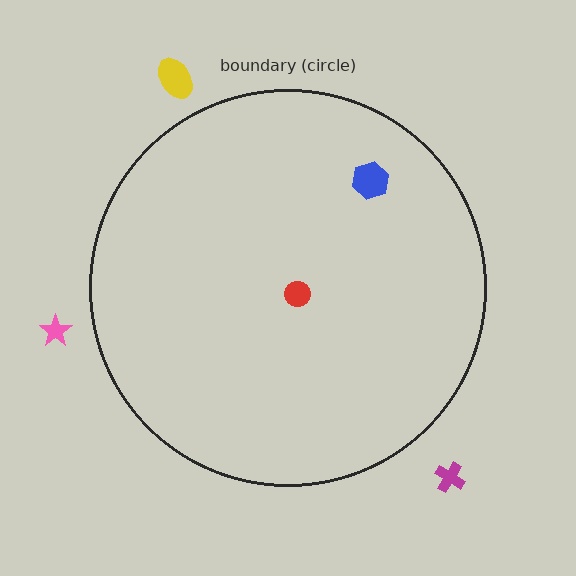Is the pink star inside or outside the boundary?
Outside.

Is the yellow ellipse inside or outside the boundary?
Outside.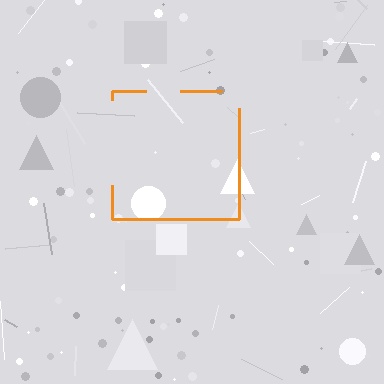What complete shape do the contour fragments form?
The contour fragments form a square.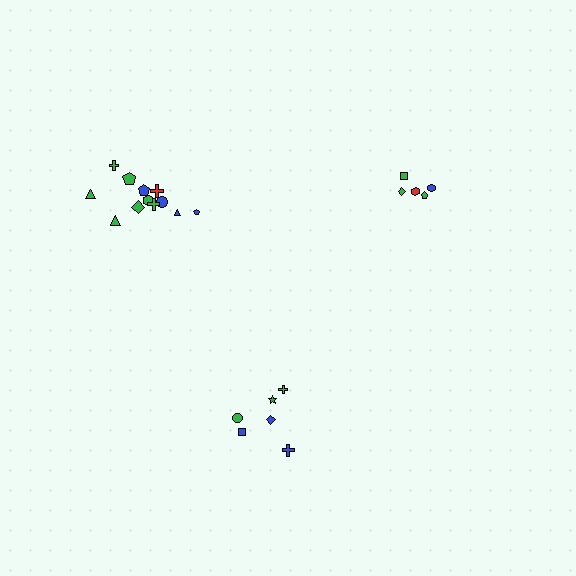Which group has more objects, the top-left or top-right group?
The top-left group.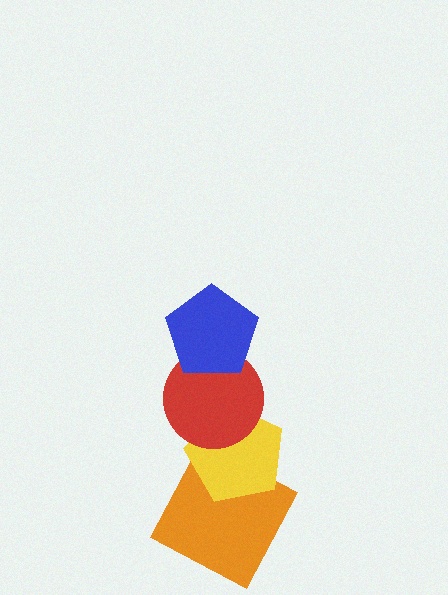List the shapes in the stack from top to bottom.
From top to bottom: the blue pentagon, the red circle, the yellow pentagon, the orange square.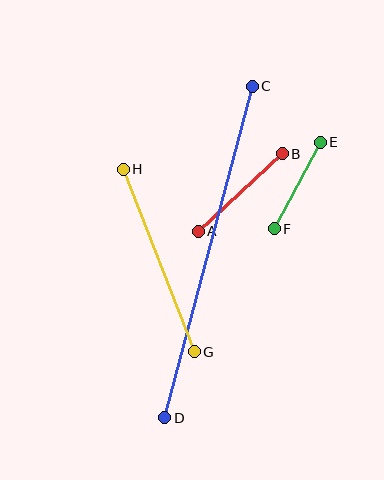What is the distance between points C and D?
The distance is approximately 342 pixels.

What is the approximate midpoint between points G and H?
The midpoint is at approximately (159, 260) pixels.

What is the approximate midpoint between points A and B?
The midpoint is at approximately (240, 192) pixels.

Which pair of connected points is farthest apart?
Points C and D are farthest apart.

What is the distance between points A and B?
The distance is approximately 114 pixels.